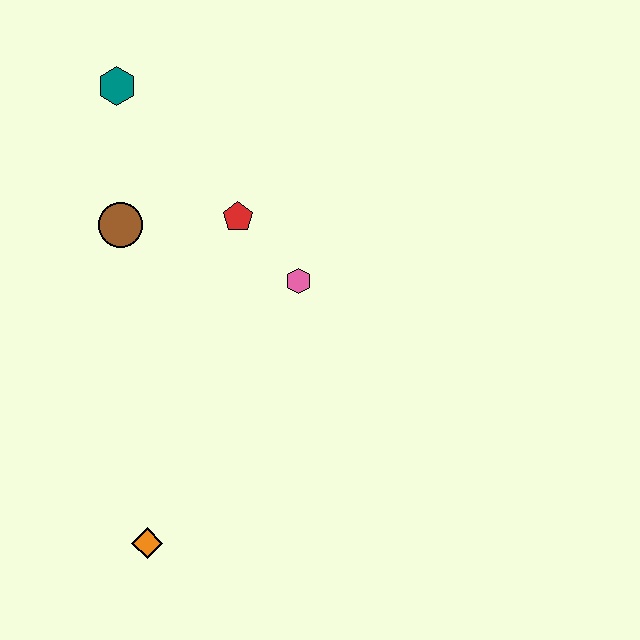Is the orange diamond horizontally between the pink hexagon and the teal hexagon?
Yes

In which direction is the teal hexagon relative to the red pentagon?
The teal hexagon is above the red pentagon.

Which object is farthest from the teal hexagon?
The orange diamond is farthest from the teal hexagon.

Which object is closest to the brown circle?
The red pentagon is closest to the brown circle.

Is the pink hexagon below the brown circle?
Yes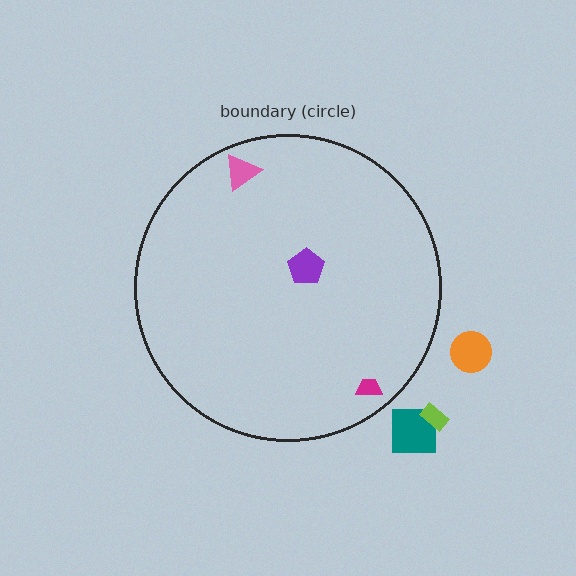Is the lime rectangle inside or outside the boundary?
Outside.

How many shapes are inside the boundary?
3 inside, 3 outside.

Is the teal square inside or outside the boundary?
Outside.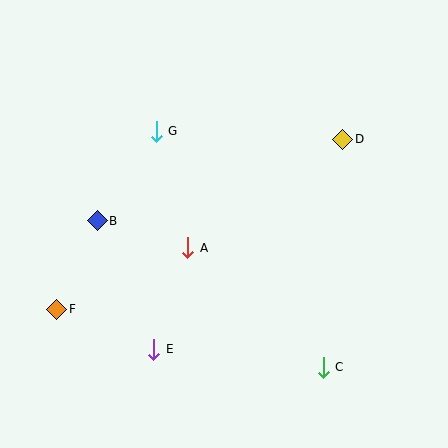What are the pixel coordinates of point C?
Point C is at (323, 367).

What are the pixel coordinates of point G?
Point G is at (156, 131).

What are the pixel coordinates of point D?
Point D is at (343, 139).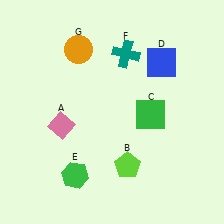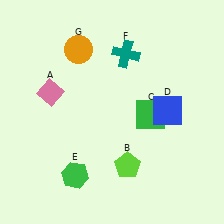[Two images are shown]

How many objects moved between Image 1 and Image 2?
2 objects moved between the two images.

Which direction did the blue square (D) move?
The blue square (D) moved down.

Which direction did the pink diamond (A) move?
The pink diamond (A) moved up.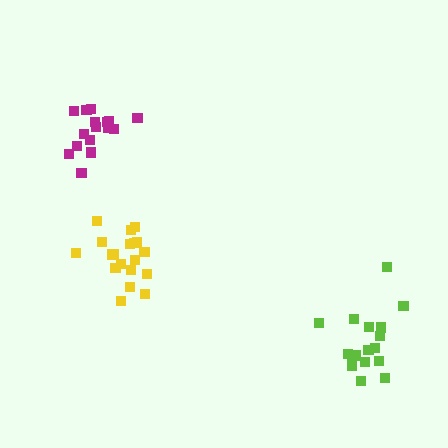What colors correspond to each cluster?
The clusters are colored: magenta, yellow, lime.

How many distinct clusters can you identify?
There are 3 distinct clusters.